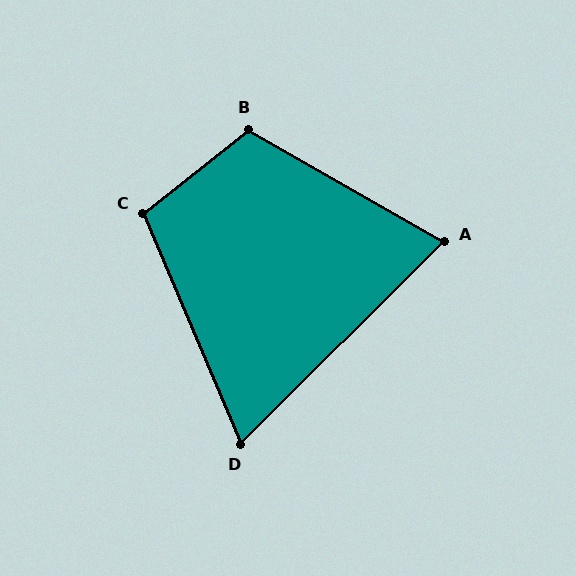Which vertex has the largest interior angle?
B, at approximately 112 degrees.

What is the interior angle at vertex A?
Approximately 75 degrees (acute).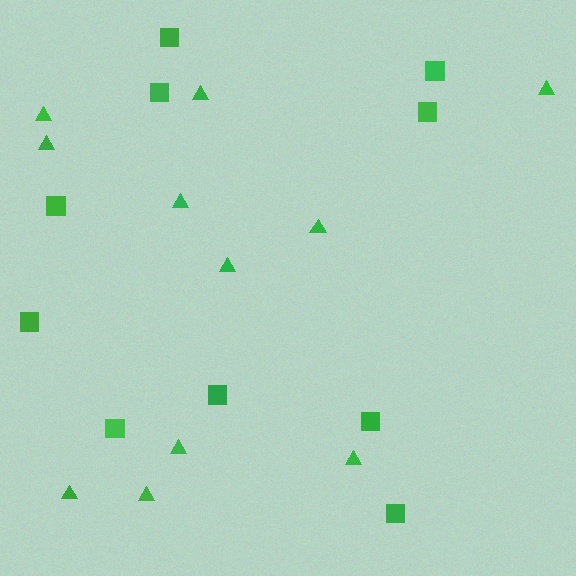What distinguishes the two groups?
There are 2 groups: one group of squares (10) and one group of triangles (11).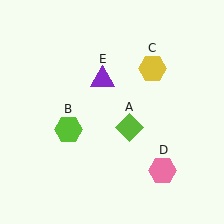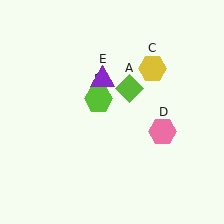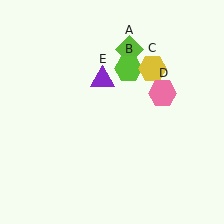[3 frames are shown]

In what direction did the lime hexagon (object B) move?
The lime hexagon (object B) moved up and to the right.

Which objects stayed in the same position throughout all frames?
Yellow hexagon (object C) and purple triangle (object E) remained stationary.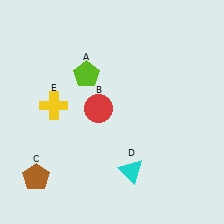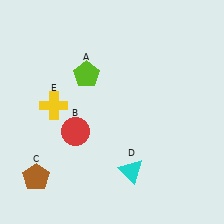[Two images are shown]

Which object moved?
The red circle (B) moved left.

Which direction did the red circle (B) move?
The red circle (B) moved left.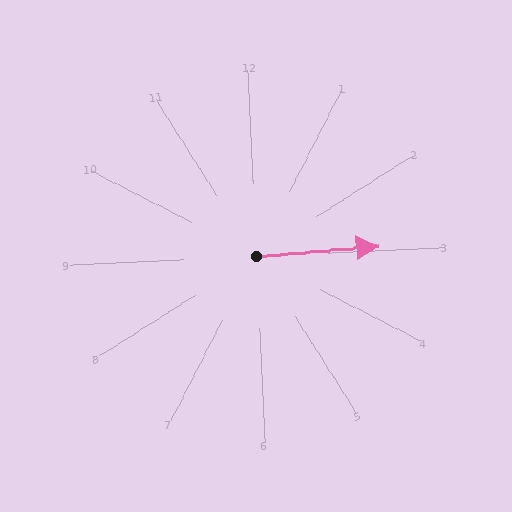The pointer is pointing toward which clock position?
Roughly 3 o'clock.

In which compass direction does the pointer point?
East.